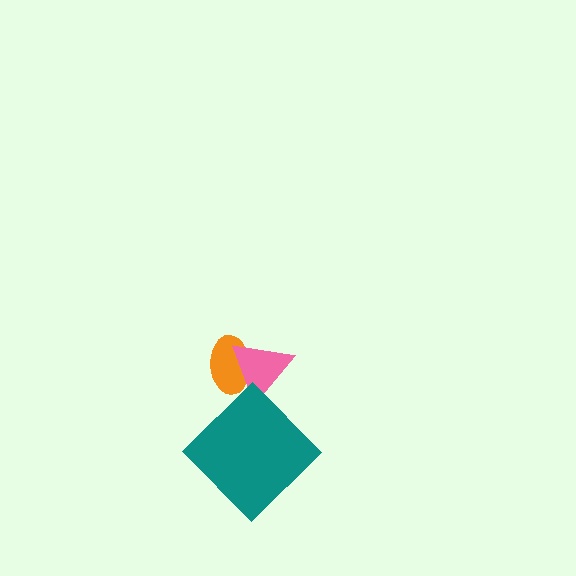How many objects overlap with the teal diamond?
0 objects overlap with the teal diamond.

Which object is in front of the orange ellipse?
The pink triangle is in front of the orange ellipse.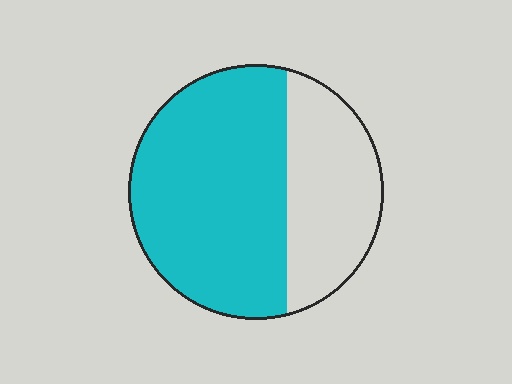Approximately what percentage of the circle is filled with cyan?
Approximately 65%.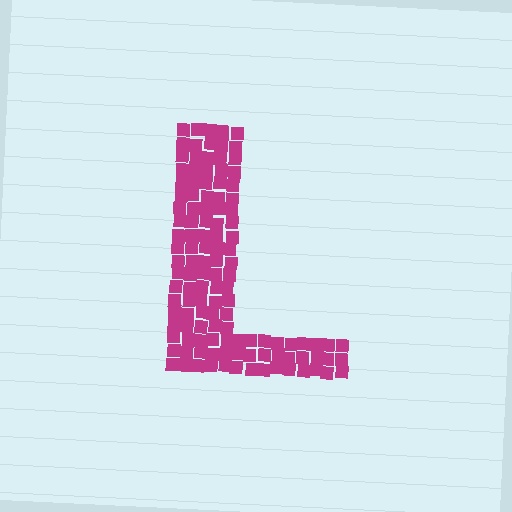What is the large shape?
The large shape is the letter L.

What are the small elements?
The small elements are squares.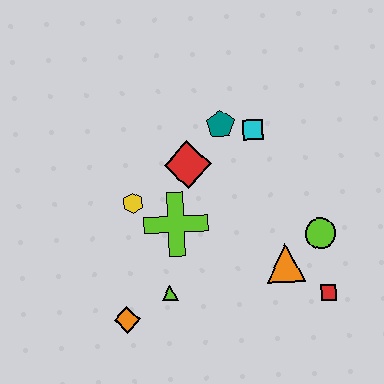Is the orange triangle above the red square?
Yes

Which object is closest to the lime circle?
The orange triangle is closest to the lime circle.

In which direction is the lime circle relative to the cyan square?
The lime circle is below the cyan square.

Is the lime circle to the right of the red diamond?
Yes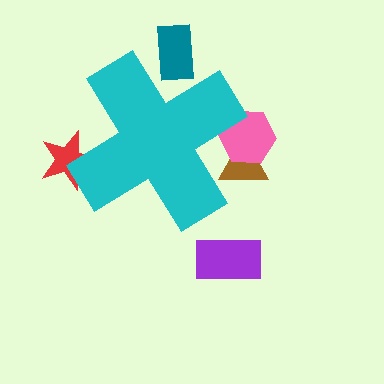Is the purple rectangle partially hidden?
No, the purple rectangle is fully visible.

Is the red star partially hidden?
Yes, the red star is partially hidden behind the cyan cross.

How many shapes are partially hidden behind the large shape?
4 shapes are partially hidden.